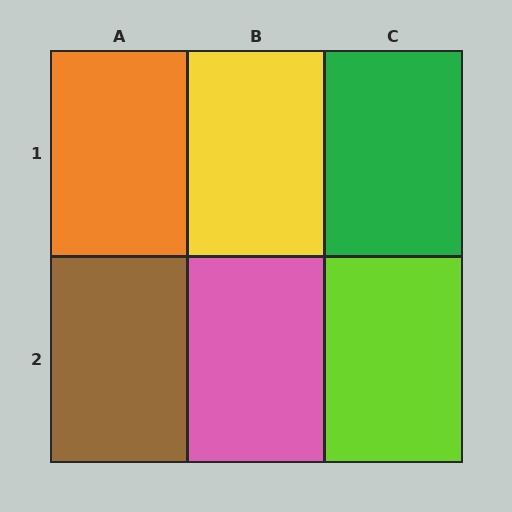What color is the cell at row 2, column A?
Brown.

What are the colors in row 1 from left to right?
Orange, yellow, green.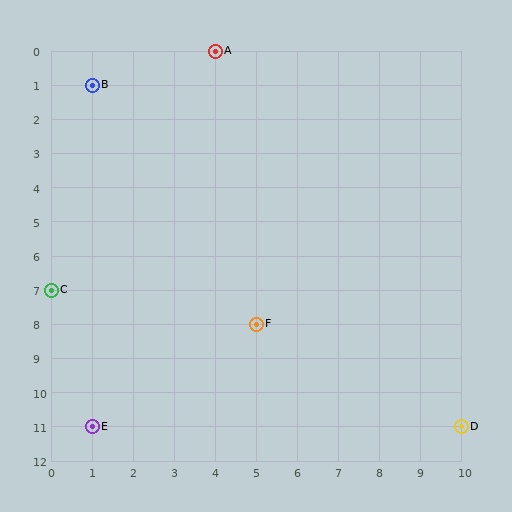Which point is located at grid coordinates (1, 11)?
Point E is at (1, 11).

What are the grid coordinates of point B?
Point B is at grid coordinates (1, 1).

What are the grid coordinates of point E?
Point E is at grid coordinates (1, 11).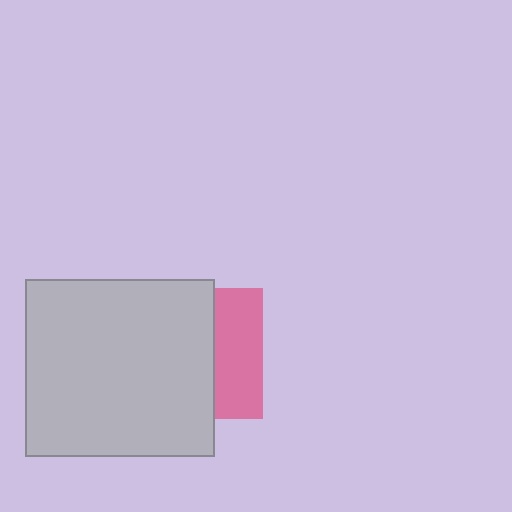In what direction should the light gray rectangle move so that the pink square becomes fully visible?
The light gray rectangle should move left. That is the shortest direction to clear the overlap and leave the pink square fully visible.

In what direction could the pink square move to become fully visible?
The pink square could move right. That would shift it out from behind the light gray rectangle entirely.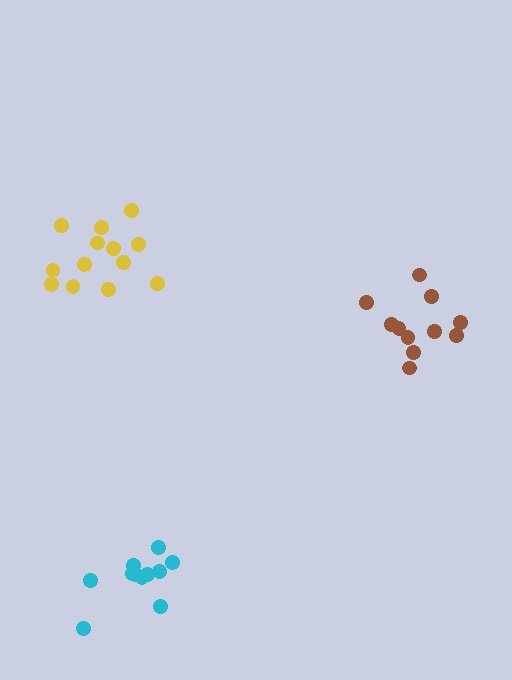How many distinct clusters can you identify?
There are 3 distinct clusters.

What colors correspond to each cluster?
The clusters are colored: cyan, yellow, brown.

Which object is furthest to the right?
The brown cluster is rightmost.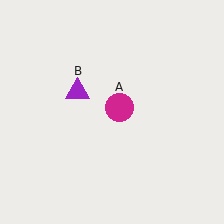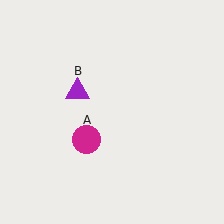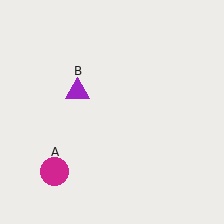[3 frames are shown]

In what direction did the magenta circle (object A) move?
The magenta circle (object A) moved down and to the left.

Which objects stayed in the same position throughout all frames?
Purple triangle (object B) remained stationary.